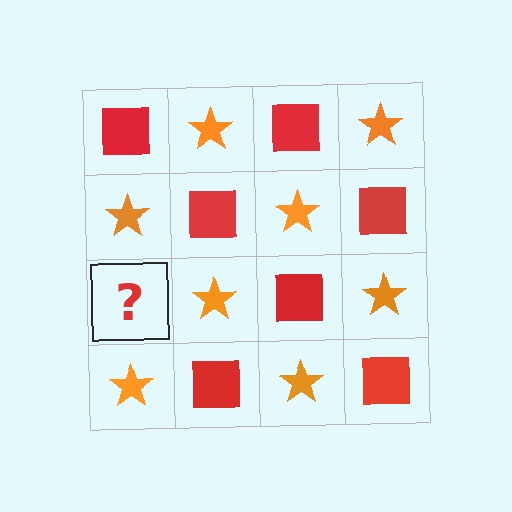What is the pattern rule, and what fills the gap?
The rule is that it alternates red square and orange star in a checkerboard pattern. The gap should be filled with a red square.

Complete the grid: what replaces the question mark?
The question mark should be replaced with a red square.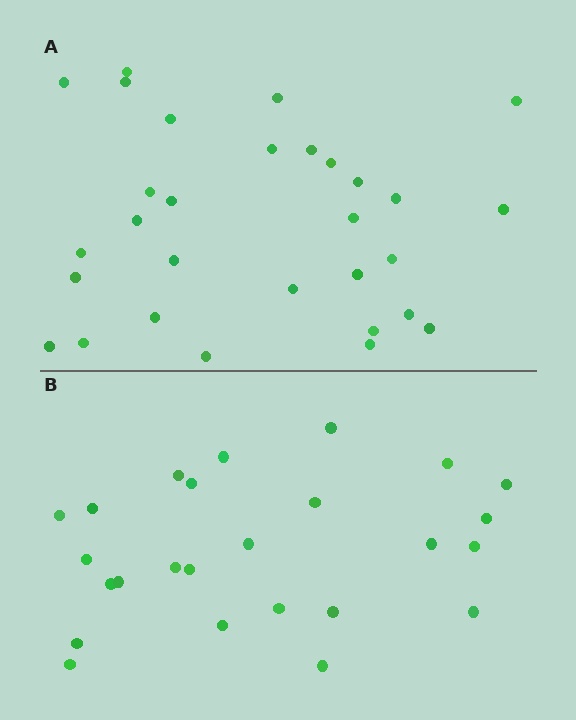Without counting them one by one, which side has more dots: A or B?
Region A (the top region) has more dots.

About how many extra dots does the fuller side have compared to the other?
Region A has about 5 more dots than region B.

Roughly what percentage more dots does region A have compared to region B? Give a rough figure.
About 20% more.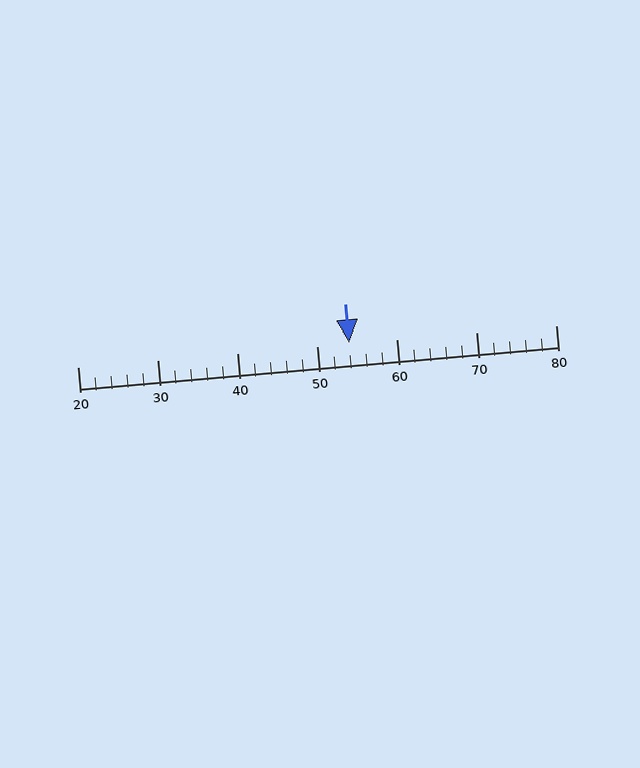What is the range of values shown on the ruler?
The ruler shows values from 20 to 80.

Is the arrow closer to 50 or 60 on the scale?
The arrow is closer to 50.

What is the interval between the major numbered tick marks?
The major tick marks are spaced 10 units apart.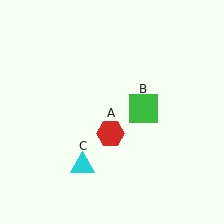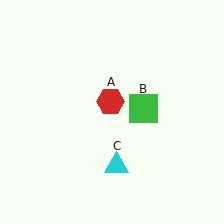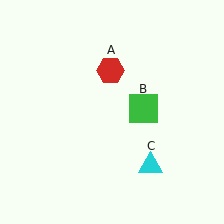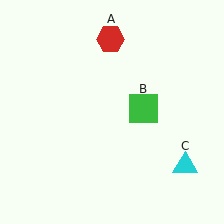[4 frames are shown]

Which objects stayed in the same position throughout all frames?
Green square (object B) remained stationary.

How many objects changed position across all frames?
2 objects changed position: red hexagon (object A), cyan triangle (object C).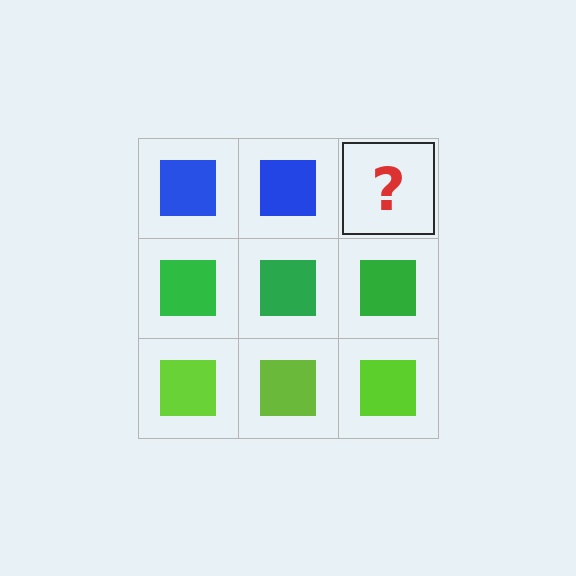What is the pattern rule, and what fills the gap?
The rule is that each row has a consistent color. The gap should be filled with a blue square.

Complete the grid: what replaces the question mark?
The question mark should be replaced with a blue square.